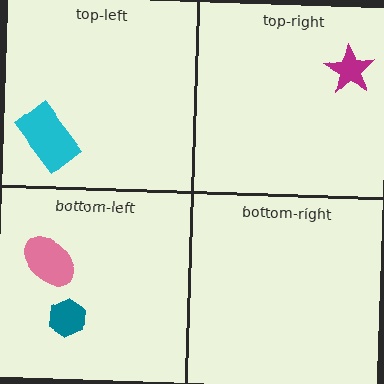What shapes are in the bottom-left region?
The pink ellipse, the teal hexagon.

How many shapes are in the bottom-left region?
2.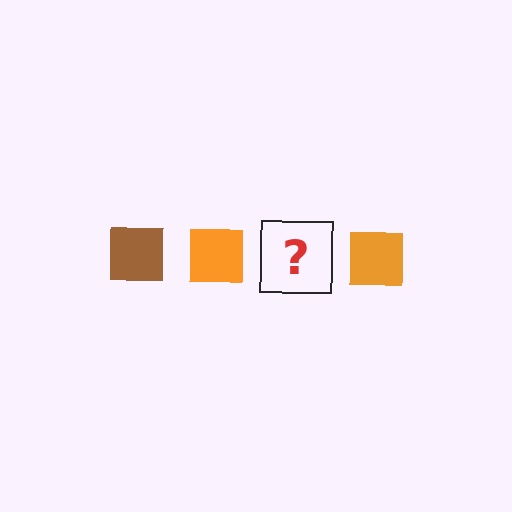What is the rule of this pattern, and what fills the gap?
The rule is that the pattern cycles through brown, orange squares. The gap should be filled with a brown square.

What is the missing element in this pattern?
The missing element is a brown square.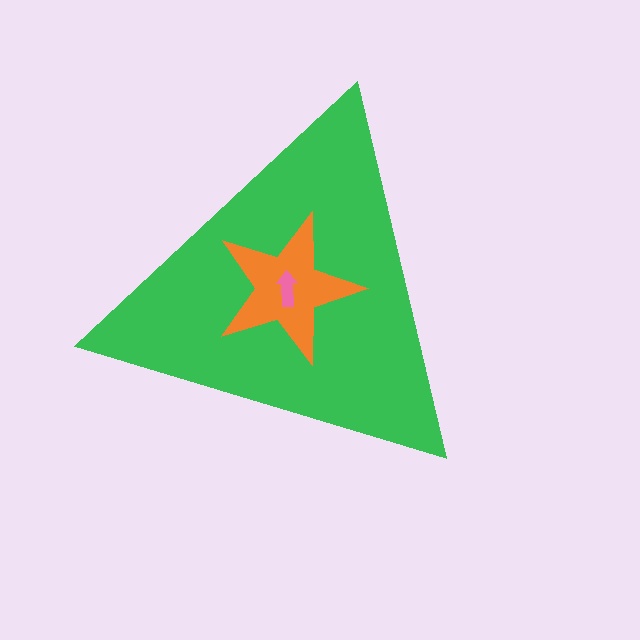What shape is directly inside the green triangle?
The orange star.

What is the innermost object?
The pink arrow.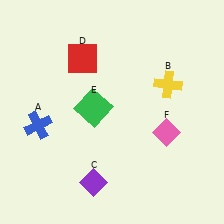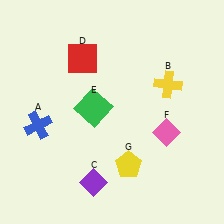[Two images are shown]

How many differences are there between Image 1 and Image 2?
There is 1 difference between the two images.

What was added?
A yellow pentagon (G) was added in Image 2.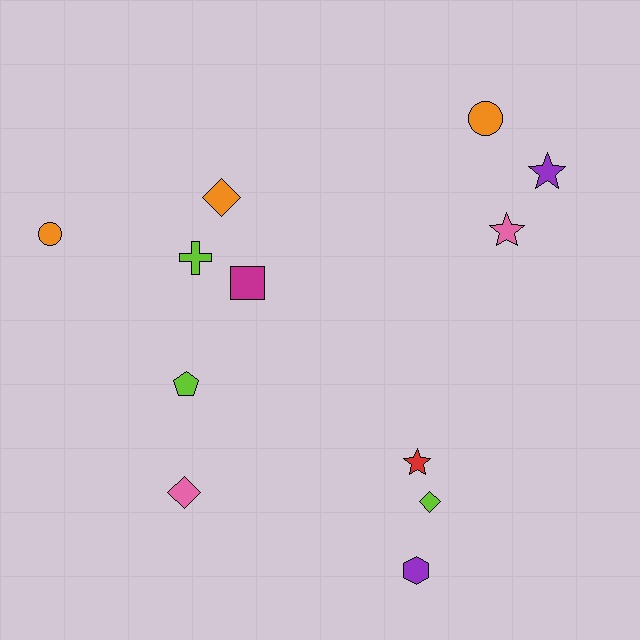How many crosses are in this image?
There is 1 cross.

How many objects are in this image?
There are 12 objects.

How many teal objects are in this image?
There are no teal objects.